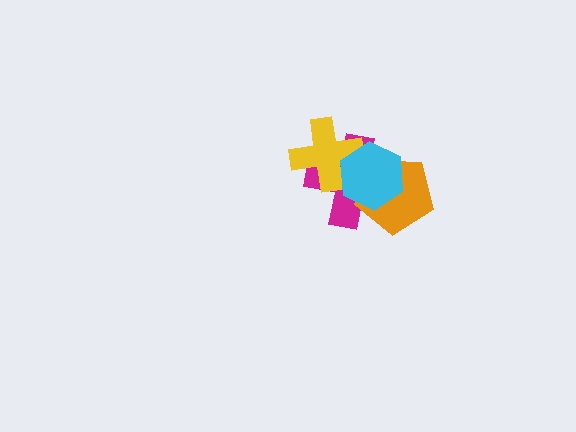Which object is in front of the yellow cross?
The cyan hexagon is in front of the yellow cross.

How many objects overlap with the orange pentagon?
2 objects overlap with the orange pentagon.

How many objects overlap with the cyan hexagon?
3 objects overlap with the cyan hexagon.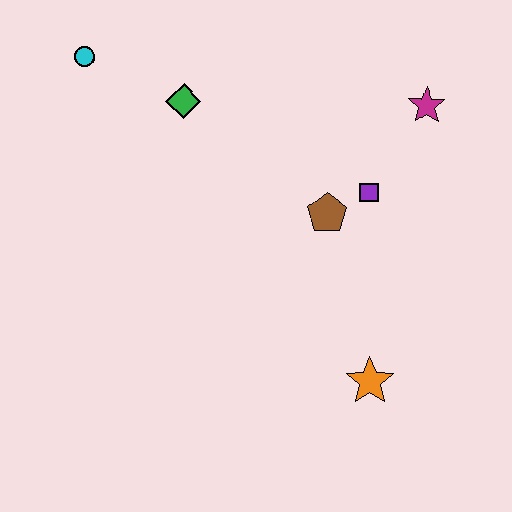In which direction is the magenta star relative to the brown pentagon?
The magenta star is above the brown pentagon.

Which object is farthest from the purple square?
The cyan circle is farthest from the purple square.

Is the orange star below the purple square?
Yes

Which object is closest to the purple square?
The brown pentagon is closest to the purple square.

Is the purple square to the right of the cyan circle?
Yes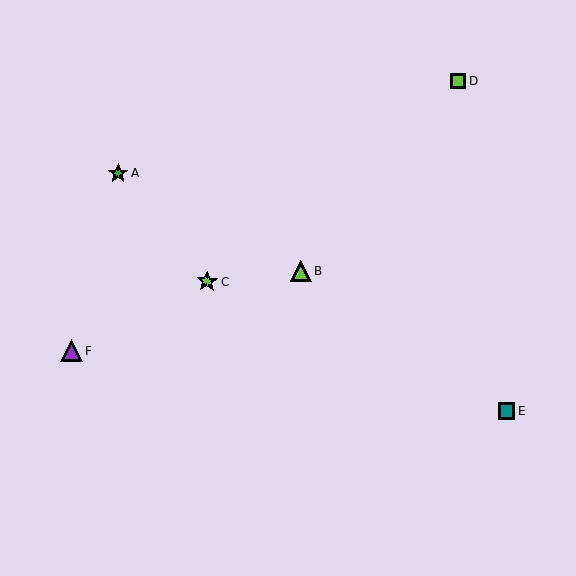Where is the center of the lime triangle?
The center of the lime triangle is at (301, 271).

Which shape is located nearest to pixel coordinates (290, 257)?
The lime triangle (labeled B) at (301, 271) is nearest to that location.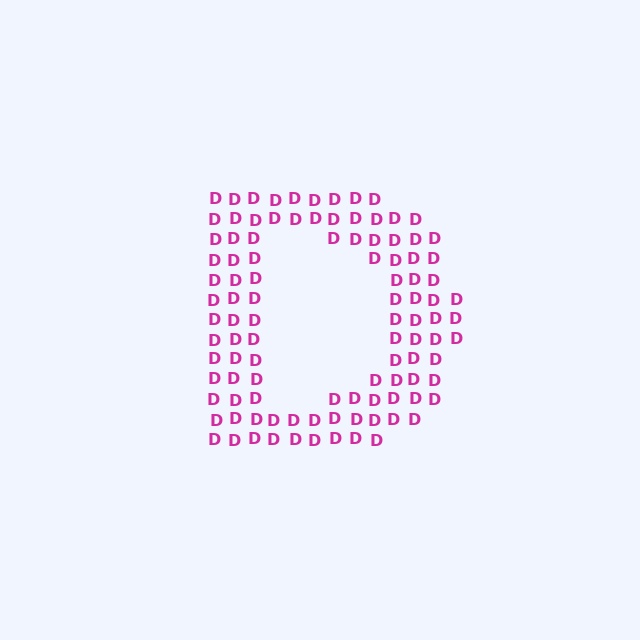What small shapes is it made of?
It is made of small letter D's.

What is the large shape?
The large shape is the letter D.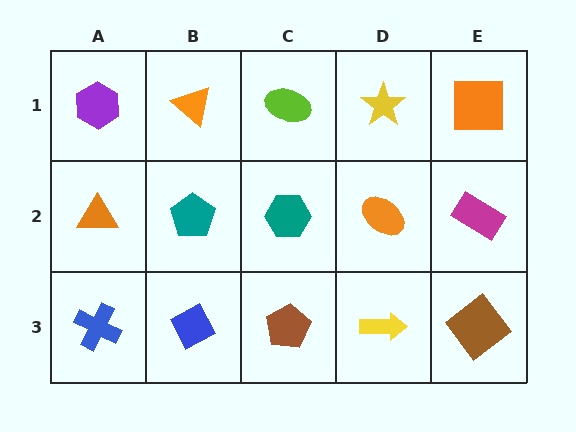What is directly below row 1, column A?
An orange triangle.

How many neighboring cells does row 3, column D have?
3.